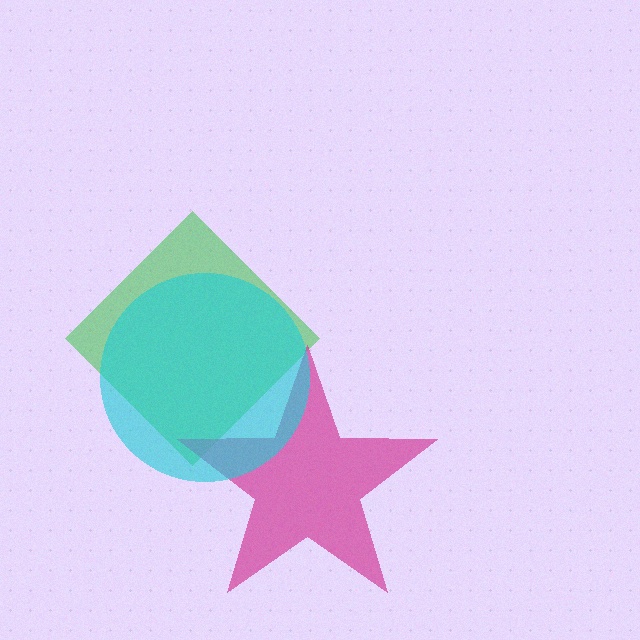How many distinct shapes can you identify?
There are 3 distinct shapes: a green diamond, a magenta star, a cyan circle.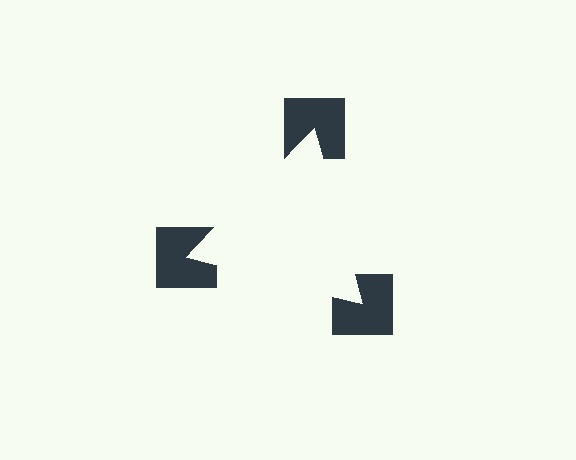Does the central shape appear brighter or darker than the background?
It typically appears slightly brighter than the background, even though no actual brightness change is drawn.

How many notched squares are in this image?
There are 3 — one at each vertex of the illusory triangle.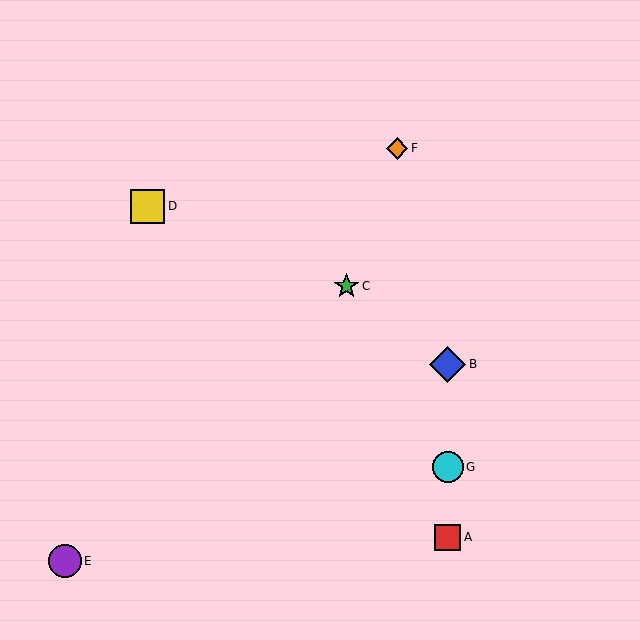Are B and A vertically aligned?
Yes, both are at x≈448.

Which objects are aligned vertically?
Objects A, B, G are aligned vertically.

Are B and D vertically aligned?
No, B is at x≈448 and D is at x≈148.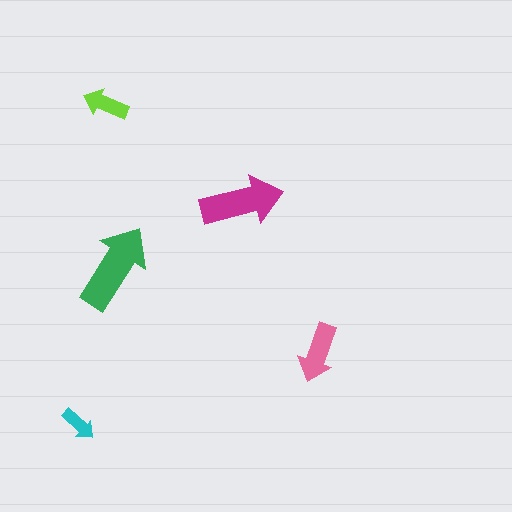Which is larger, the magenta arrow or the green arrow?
The green one.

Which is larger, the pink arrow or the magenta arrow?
The magenta one.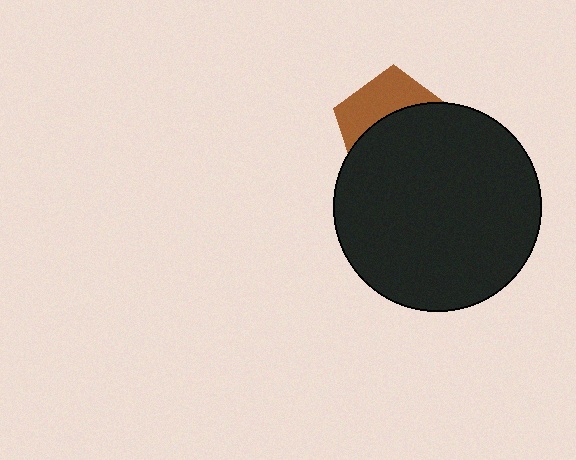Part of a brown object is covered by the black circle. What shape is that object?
It is a pentagon.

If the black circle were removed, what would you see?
You would see the complete brown pentagon.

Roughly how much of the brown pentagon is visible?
A small part of it is visible (roughly 38%).